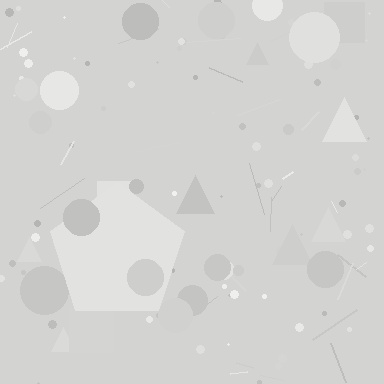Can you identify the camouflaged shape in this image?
The camouflaged shape is a pentagon.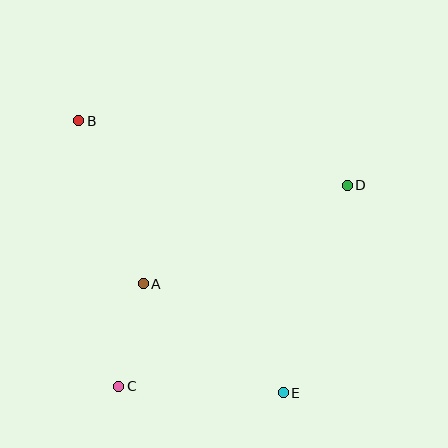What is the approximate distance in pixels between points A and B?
The distance between A and B is approximately 175 pixels.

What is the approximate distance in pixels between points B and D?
The distance between B and D is approximately 276 pixels.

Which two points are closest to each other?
Points A and C are closest to each other.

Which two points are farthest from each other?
Points B and E are farthest from each other.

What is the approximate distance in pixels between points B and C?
The distance between B and C is approximately 268 pixels.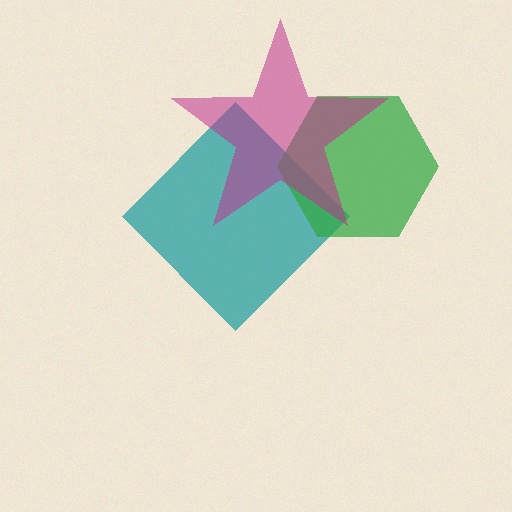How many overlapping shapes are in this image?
There are 3 overlapping shapes in the image.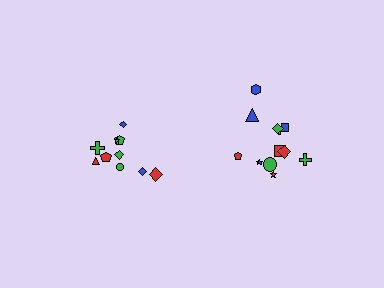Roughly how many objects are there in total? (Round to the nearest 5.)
Roughly 20 objects in total.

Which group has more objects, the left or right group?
The right group.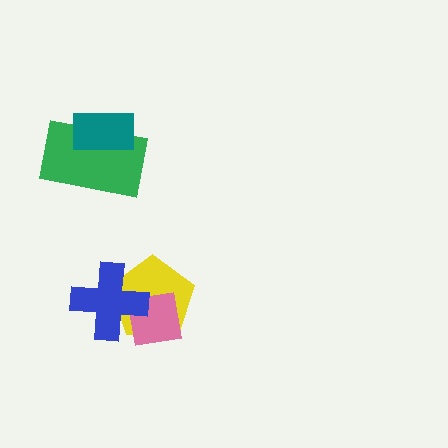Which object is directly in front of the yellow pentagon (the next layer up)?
The pink square is directly in front of the yellow pentagon.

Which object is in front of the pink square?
The blue cross is in front of the pink square.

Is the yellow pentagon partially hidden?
Yes, it is partially covered by another shape.